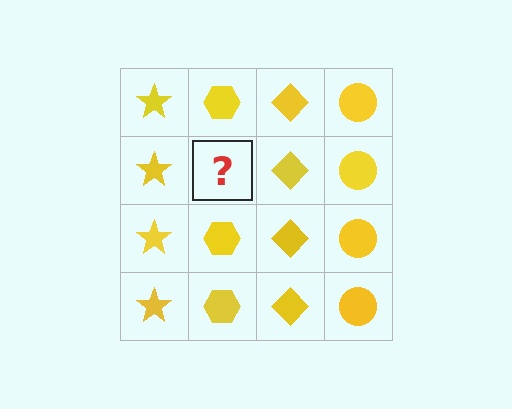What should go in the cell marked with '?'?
The missing cell should contain a yellow hexagon.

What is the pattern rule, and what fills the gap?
The rule is that each column has a consistent shape. The gap should be filled with a yellow hexagon.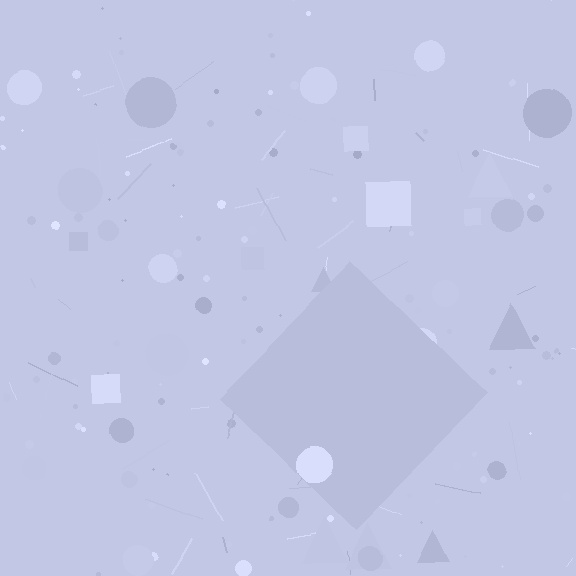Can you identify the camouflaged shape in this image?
The camouflaged shape is a diamond.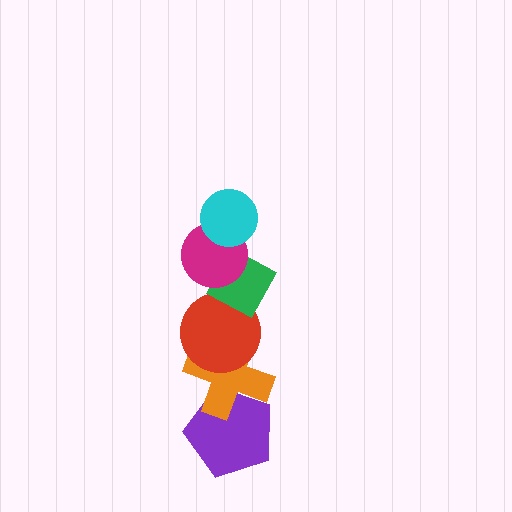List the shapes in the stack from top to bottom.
From top to bottom: the cyan circle, the magenta circle, the green diamond, the red circle, the orange cross, the purple pentagon.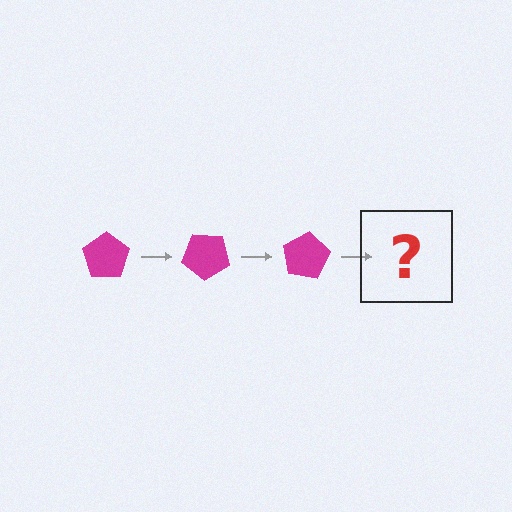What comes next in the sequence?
The next element should be a magenta pentagon rotated 120 degrees.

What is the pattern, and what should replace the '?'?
The pattern is that the pentagon rotates 40 degrees each step. The '?' should be a magenta pentagon rotated 120 degrees.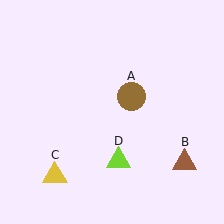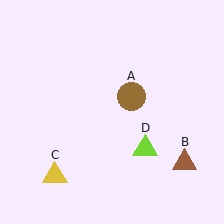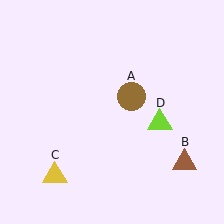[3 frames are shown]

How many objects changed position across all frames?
1 object changed position: lime triangle (object D).